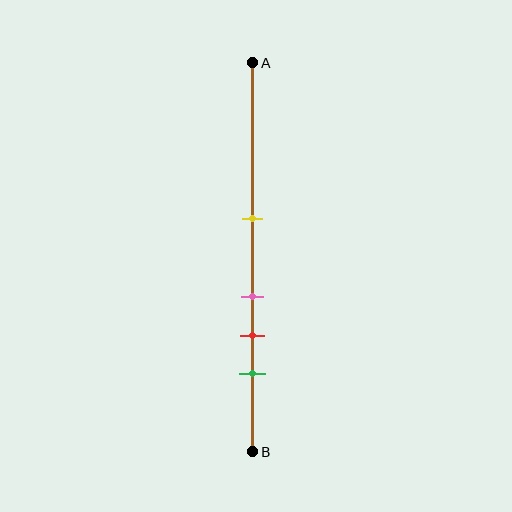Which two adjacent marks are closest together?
The pink and red marks are the closest adjacent pair.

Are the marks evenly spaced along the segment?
No, the marks are not evenly spaced.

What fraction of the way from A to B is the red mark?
The red mark is approximately 70% (0.7) of the way from A to B.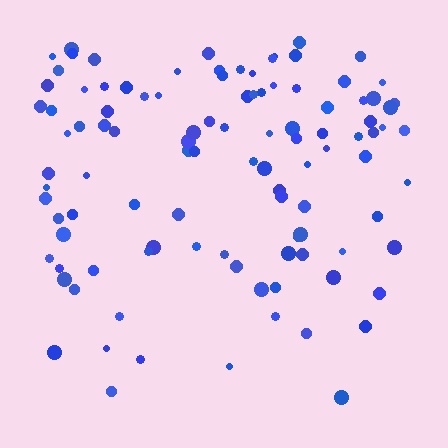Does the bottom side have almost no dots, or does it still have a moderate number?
Still a moderate number, just noticeably fewer than the top.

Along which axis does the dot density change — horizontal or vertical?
Vertical.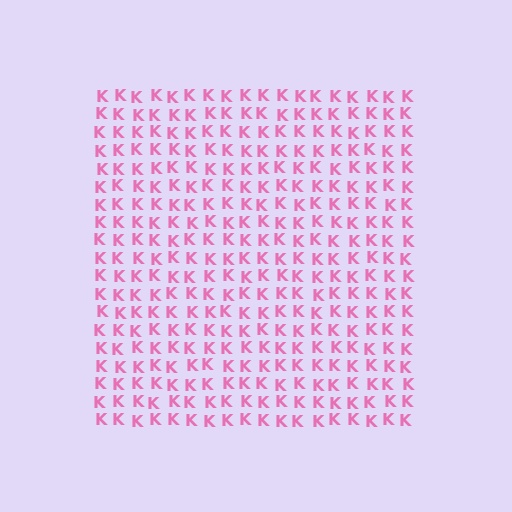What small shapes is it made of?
It is made of small letter K's.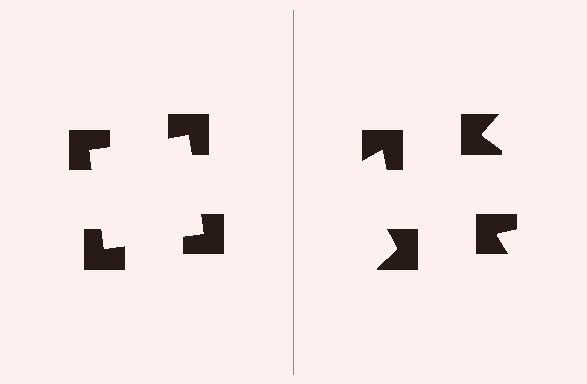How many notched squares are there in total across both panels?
8 — 4 on each side.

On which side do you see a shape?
An illusory square appears on the left side. On the right side the wedge cuts are rotated, so no coherent shape forms.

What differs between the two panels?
The notched squares are positioned identically on both sides; only the wedge orientations differ. On the left they align to a square; on the right they are misaligned.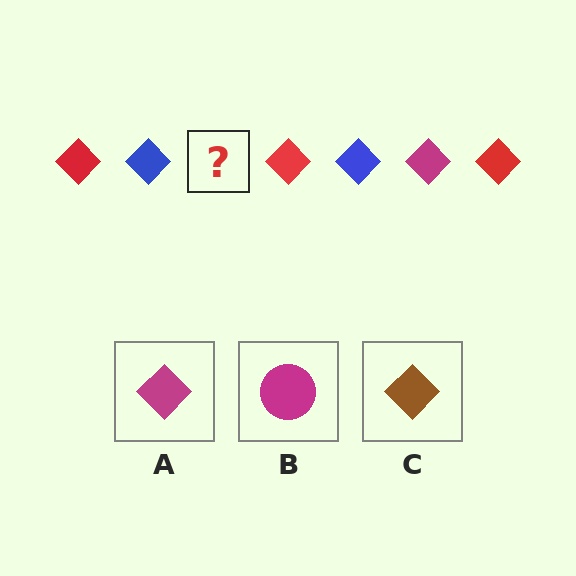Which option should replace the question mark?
Option A.